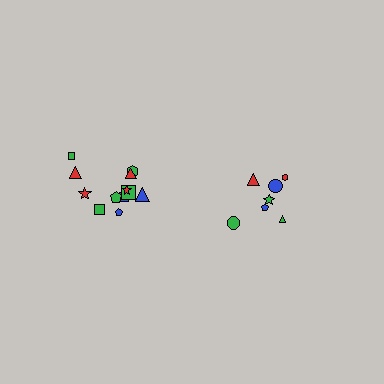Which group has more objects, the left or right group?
The left group.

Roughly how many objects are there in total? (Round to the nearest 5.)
Roughly 20 objects in total.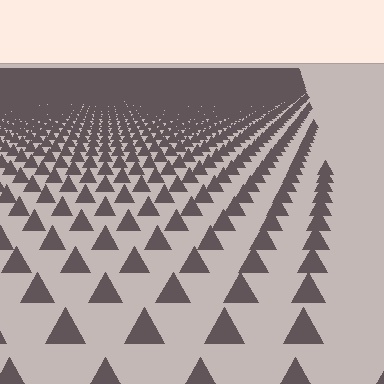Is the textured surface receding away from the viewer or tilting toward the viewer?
The surface is receding away from the viewer. Texture elements get smaller and denser toward the top.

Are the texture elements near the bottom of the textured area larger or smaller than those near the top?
Larger. Near the bottom, elements are closer to the viewer and appear at a bigger on-screen size.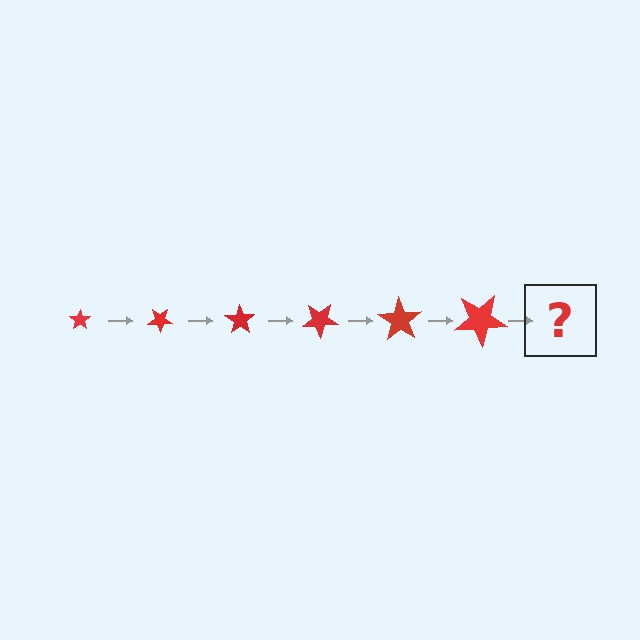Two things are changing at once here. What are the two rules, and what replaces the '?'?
The two rules are that the star grows larger each step and it rotates 35 degrees each step. The '?' should be a star, larger than the previous one and rotated 210 degrees from the start.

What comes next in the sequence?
The next element should be a star, larger than the previous one and rotated 210 degrees from the start.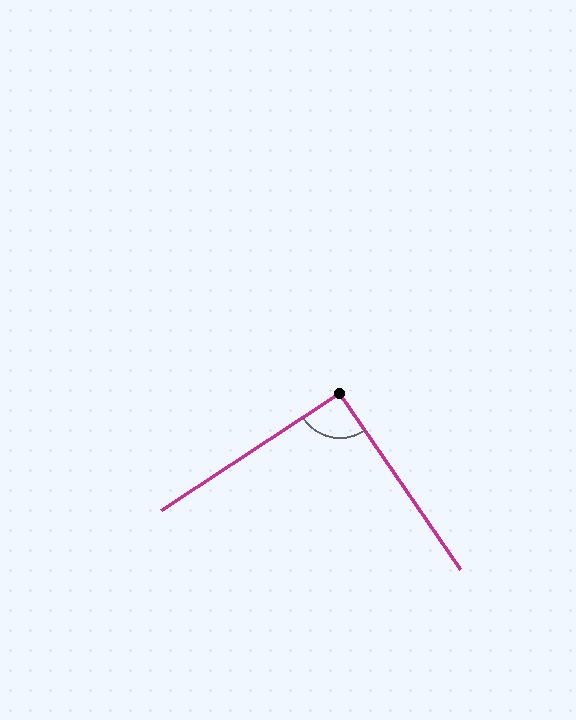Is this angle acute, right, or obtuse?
It is approximately a right angle.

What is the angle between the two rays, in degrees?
Approximately 91 degrees.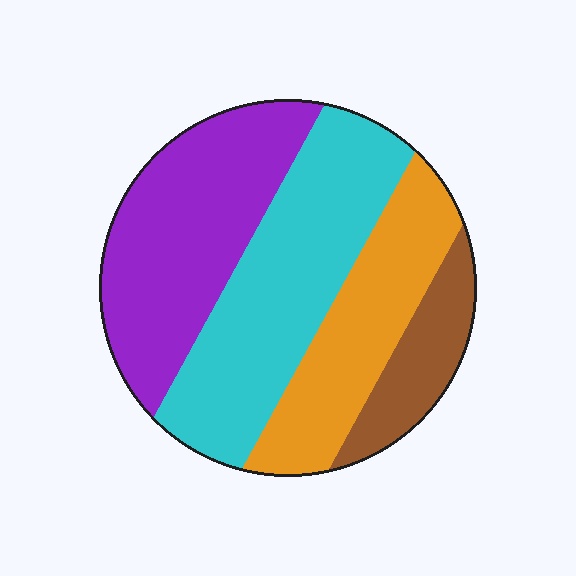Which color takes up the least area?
Brown, at roughly 10%.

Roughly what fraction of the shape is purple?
Purple covers 31% of the shape.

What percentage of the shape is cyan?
Cyan covers 34% of the shape.